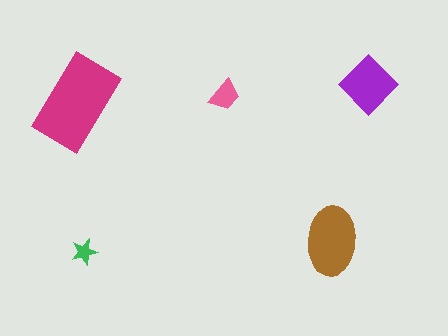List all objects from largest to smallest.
The magenta rectangle, the brown ellipse, the purple diamond, the pink trapezoid, the green star.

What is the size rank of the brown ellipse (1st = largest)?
2nd.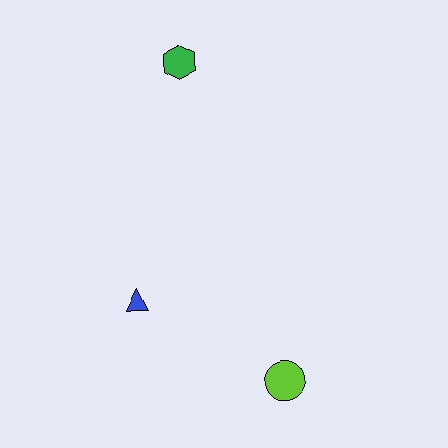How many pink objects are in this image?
There are no pink objects.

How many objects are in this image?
There are 3 objects.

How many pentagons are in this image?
There are no pentagons.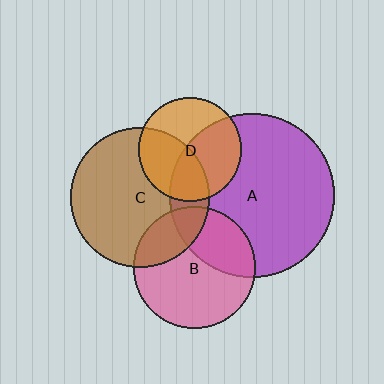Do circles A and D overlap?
Yes.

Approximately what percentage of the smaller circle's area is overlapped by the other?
Approximately 50%.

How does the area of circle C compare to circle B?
Approximately 1.3 times.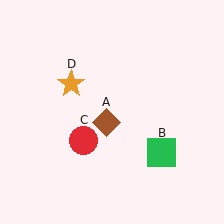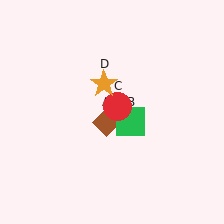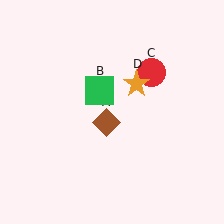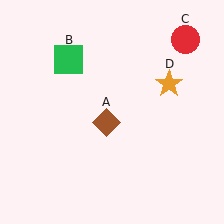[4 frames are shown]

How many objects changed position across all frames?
3 objects changed position: green square (object B), red circle (object C), orange star (object D).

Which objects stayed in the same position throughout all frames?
Brown diamond (object A) remained stationary.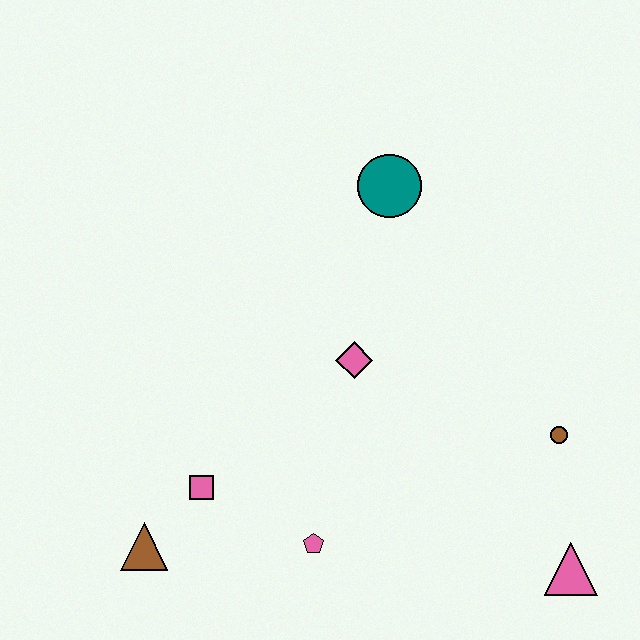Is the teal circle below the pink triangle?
No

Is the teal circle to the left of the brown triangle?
No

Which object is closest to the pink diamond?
The teal circle is closest to the pink diamond.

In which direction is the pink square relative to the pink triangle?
The pink square is to the left of the pink triangle.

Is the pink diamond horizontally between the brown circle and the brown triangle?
Yes